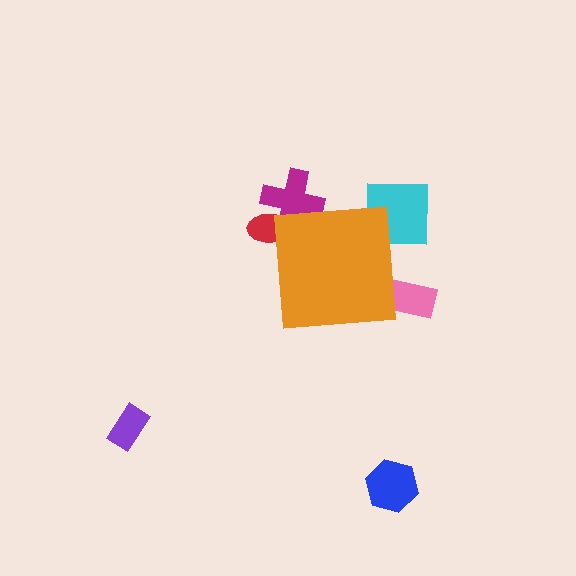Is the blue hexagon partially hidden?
No, the blue hexagon is fully visible.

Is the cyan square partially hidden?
Yes, the cyan square is partially hidden behind the orange square.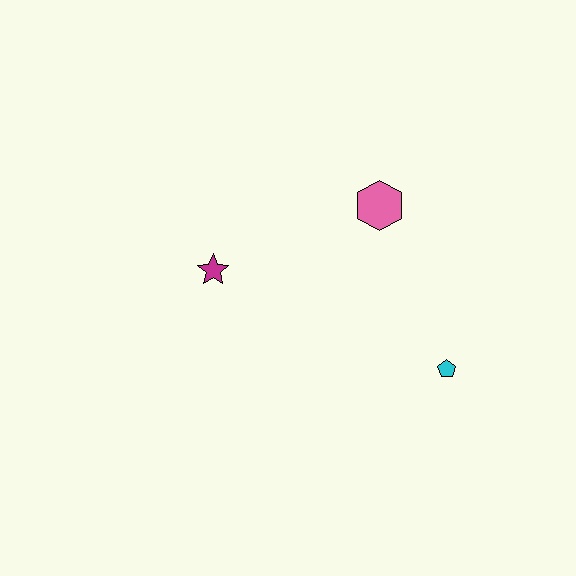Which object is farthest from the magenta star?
The cyan pentagon is farthest from the magenta star.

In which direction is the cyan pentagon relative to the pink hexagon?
The cyan pentagon is below the pink hexagon.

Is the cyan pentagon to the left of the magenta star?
No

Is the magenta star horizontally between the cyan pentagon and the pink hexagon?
No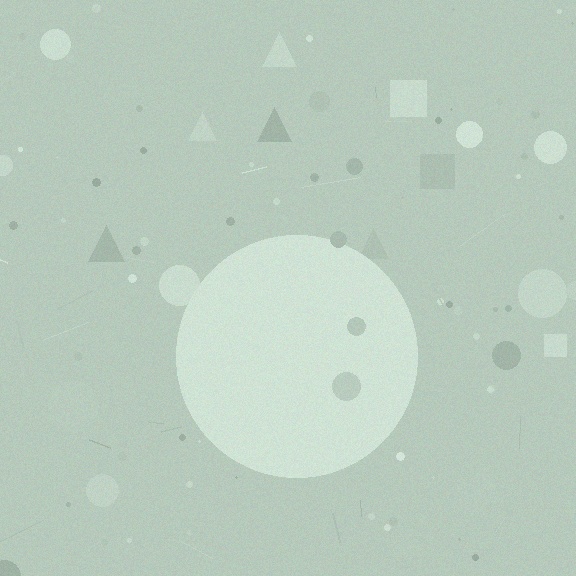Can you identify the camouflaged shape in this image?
The camouflaged shape is a circle.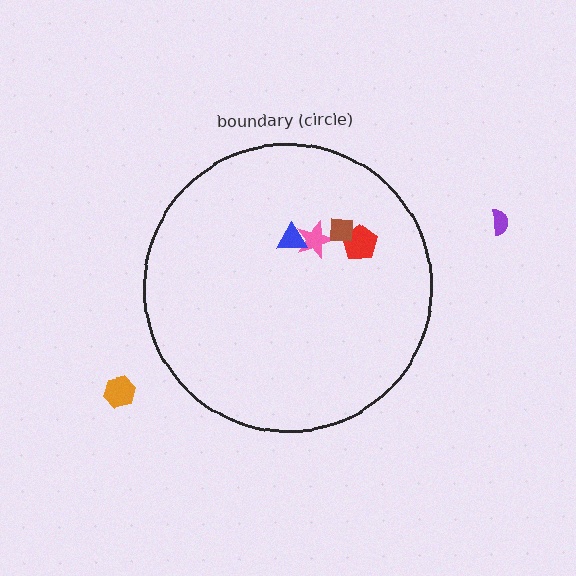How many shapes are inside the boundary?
4 inside, 2 outside.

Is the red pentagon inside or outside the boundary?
Inside.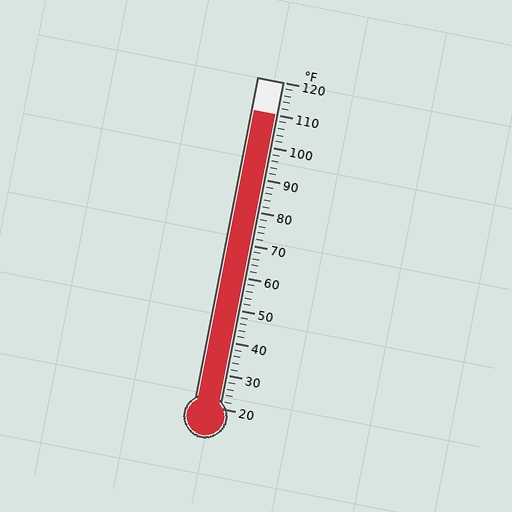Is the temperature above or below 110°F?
The temperature is at 110°F.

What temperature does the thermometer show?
The thermometer shows approximately 110°F.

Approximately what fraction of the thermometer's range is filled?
The thermometer is filled to approximately 90% of its range.